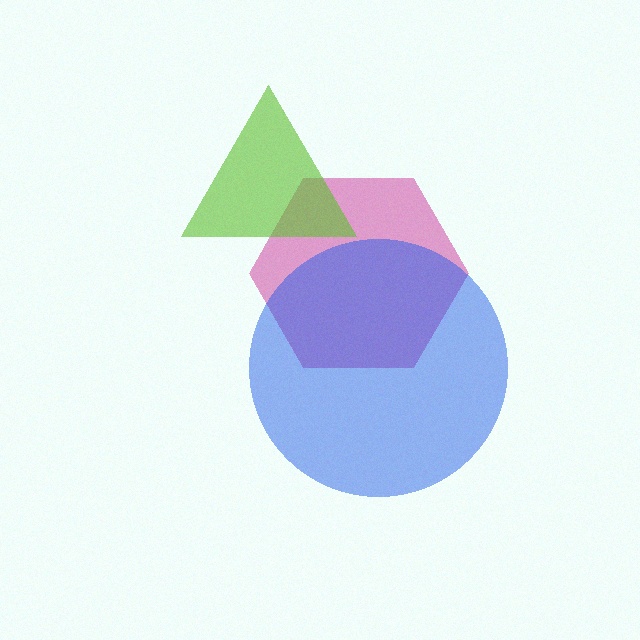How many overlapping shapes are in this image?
There are 3 overlapping shapes in the image.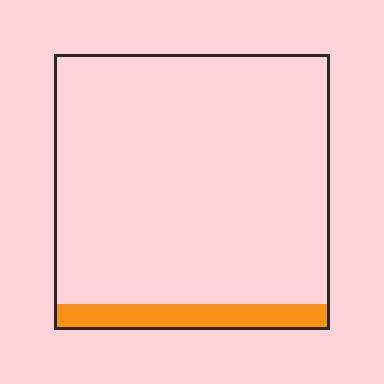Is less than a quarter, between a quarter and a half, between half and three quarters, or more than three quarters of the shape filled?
Less than a quarter.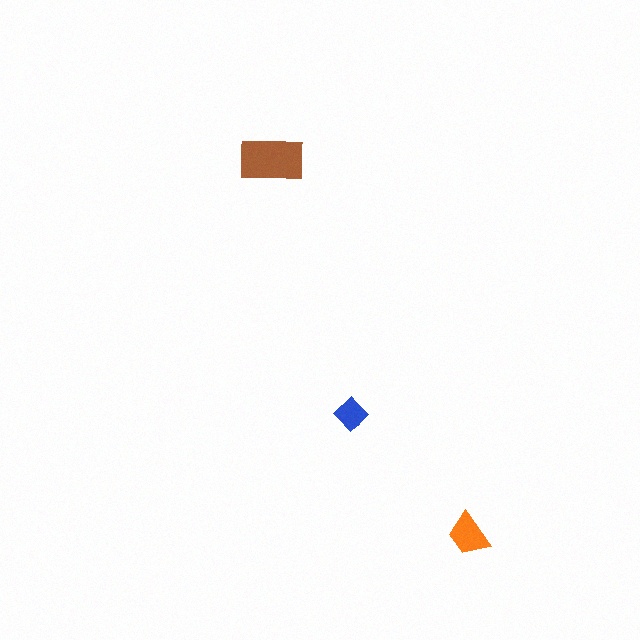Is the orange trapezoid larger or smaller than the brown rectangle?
Smaller.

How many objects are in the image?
There are 3 objects in the image.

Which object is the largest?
The brown rectangle.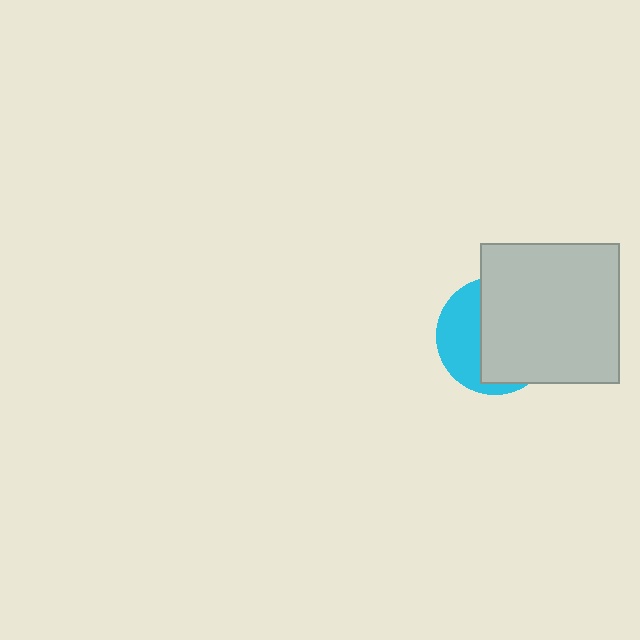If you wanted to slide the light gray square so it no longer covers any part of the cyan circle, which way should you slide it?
Slide it right — that is the most direct way to separate the two shapes.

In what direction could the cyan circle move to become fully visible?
The cyan circle could move left. That would shift it out from behind the light gray square entirely.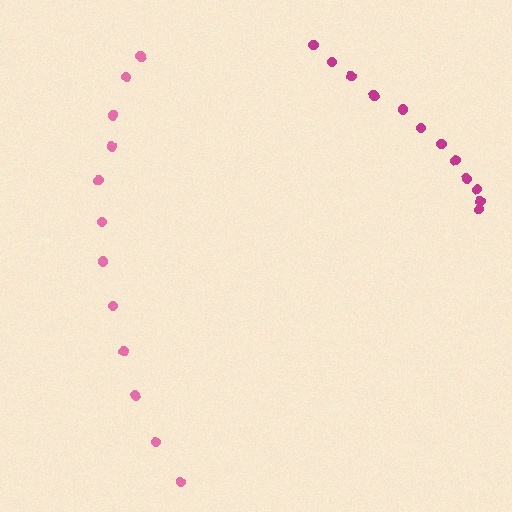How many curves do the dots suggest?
There are 2 distinct paths.